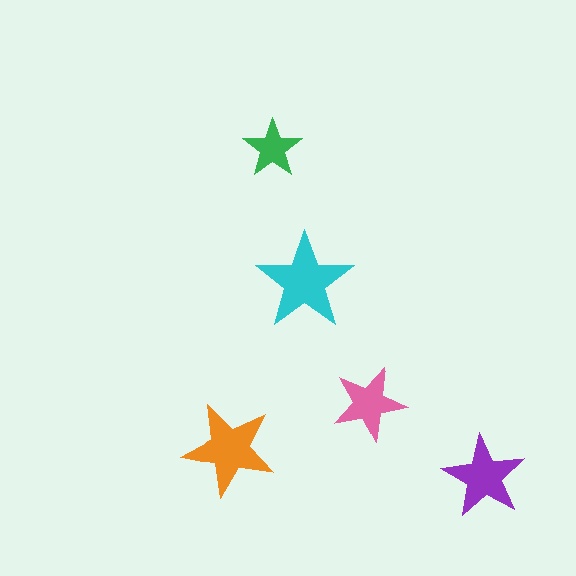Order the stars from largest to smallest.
the cyan one, the orange one, the purple one, the pink one, the green one.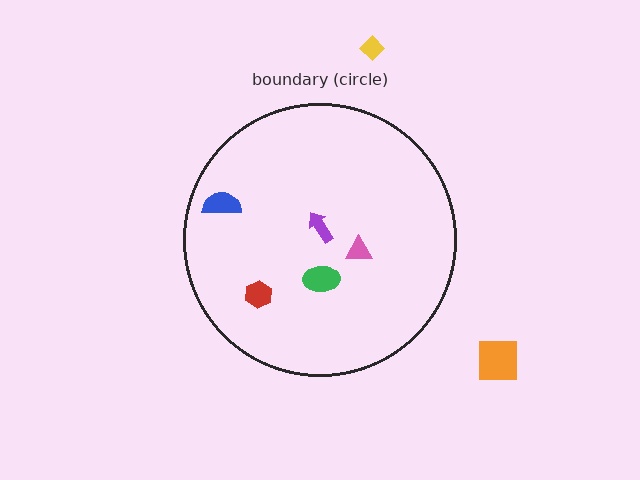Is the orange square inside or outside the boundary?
Outside.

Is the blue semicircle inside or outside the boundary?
Inside.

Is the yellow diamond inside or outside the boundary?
Outside.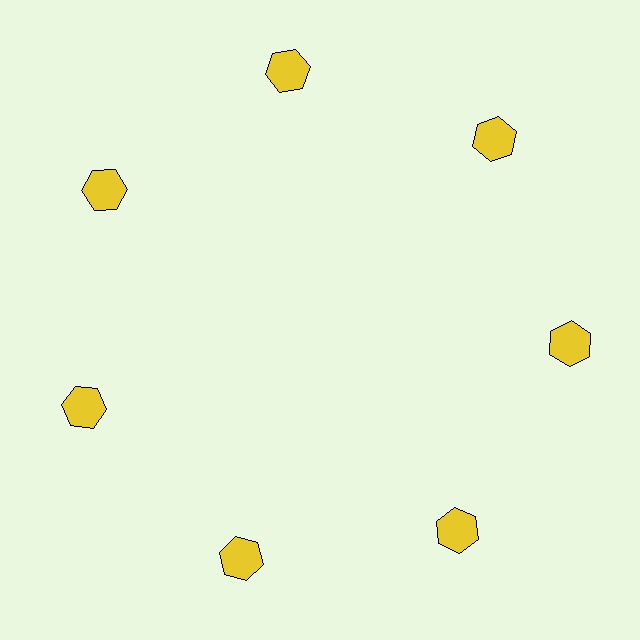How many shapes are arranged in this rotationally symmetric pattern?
There are 7 shapes, arranged in 7 groups of 1.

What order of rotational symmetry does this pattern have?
This pattern has 7-fold rotational symmetry.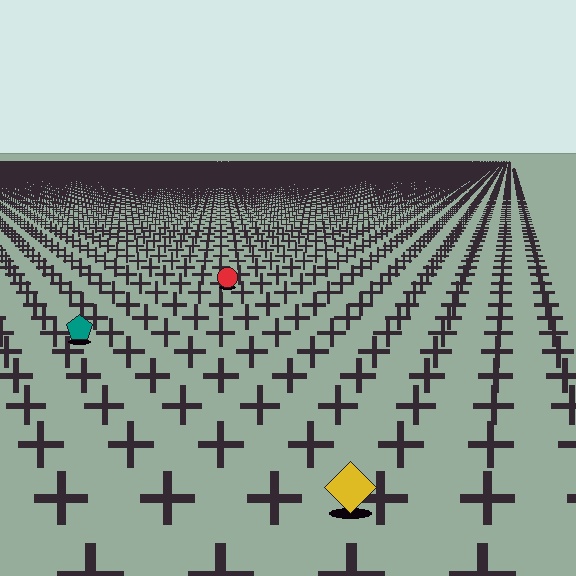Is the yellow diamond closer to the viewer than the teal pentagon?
Yes. The yellow diamond is closer — you can tell from the texture gradient: the ground texture is coarser near it.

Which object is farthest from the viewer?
The red circle is farthest from the viewer. It appears smaller and the ground texture around it is denser.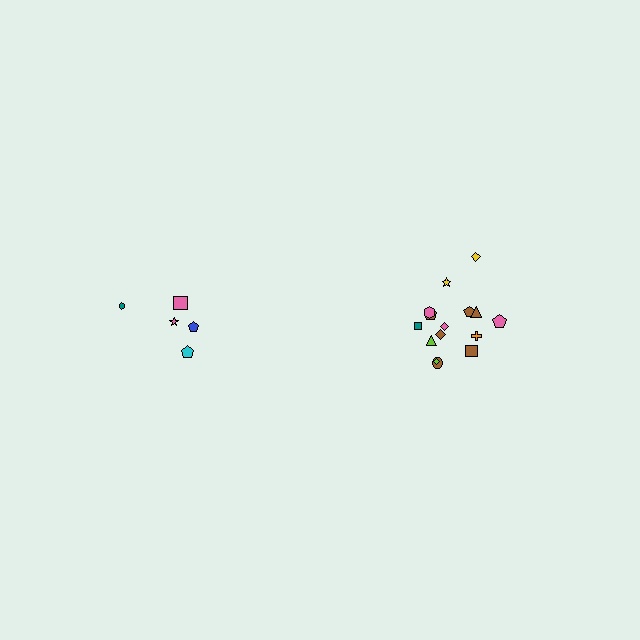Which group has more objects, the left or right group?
The right group.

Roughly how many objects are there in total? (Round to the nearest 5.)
Roughly 20 objects in total.